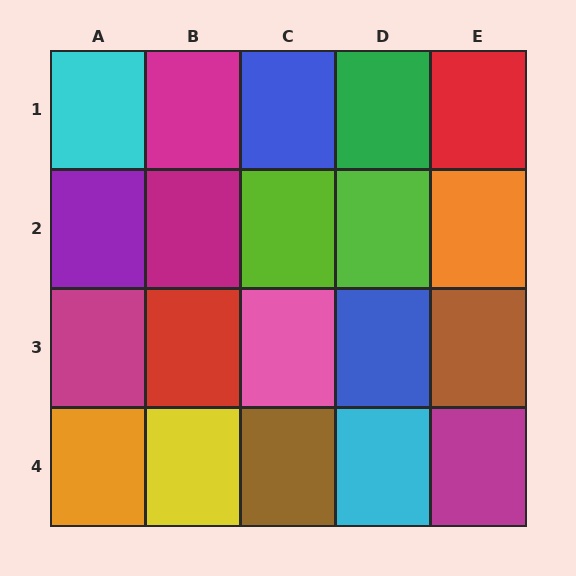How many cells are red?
2 cells are red.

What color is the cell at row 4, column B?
Yellow.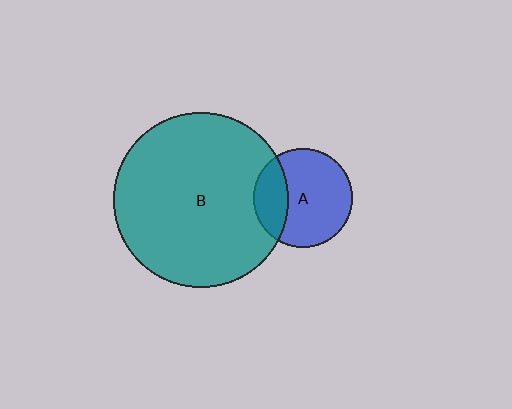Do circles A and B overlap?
Yes.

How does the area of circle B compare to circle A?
Approximately 3.2 times.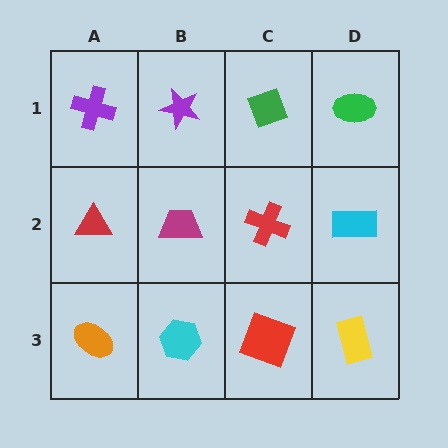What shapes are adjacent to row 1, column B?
A magenta trapezoid (row 2, column B), a purple cross (row 1, column A), a green diamond (row 1, column C).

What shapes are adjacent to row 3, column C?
A red cross (row 2, column C), a cyan hexagon (row 3, column B), a yellow rectangle (row 3, column D).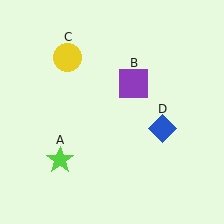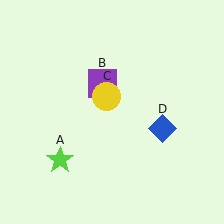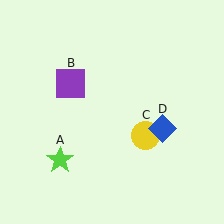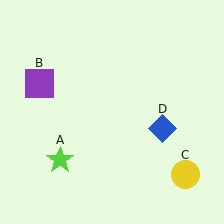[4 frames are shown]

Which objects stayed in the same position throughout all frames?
Lime star (object A) and blue diamond (object D) remained stationary.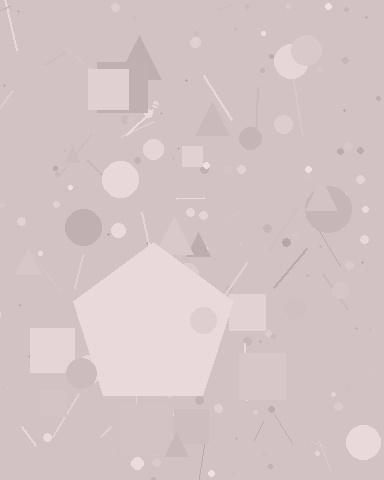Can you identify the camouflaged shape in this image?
The camouflaged shape is a pentagon.